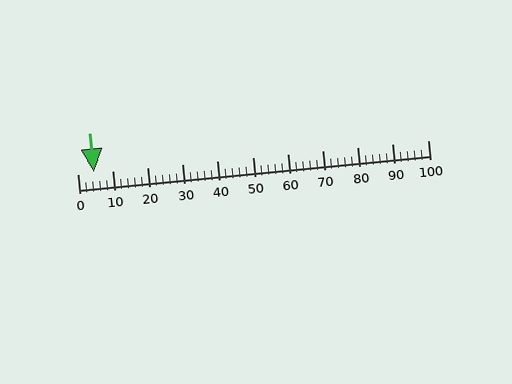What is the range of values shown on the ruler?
The ruler shows values from 0 to 100.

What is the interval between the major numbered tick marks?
The major tick marks are spaced 10 units apart.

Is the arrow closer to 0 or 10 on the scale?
The arrow is closer to 0.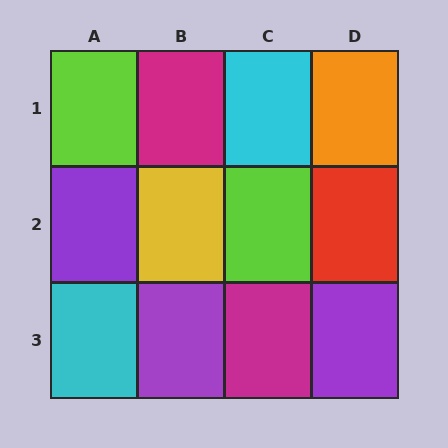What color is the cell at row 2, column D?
Red.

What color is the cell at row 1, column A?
Lime.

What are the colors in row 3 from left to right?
Cyan, purple, magenta, purple.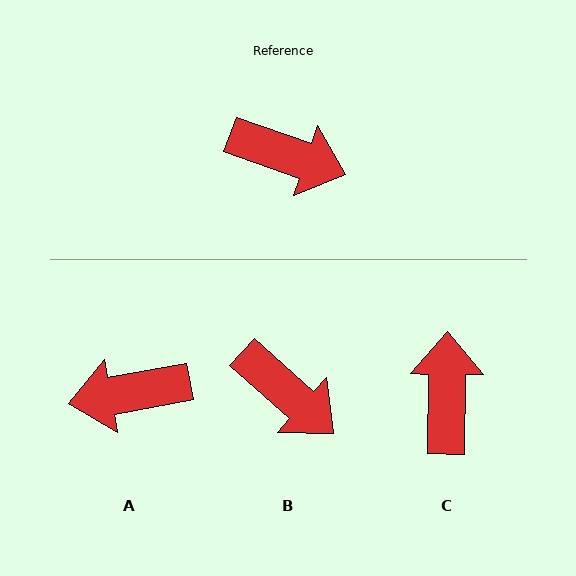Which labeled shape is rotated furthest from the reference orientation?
A, about 151 degrees away.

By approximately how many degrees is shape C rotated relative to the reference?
Approximately 109 degrees counter-clockwise.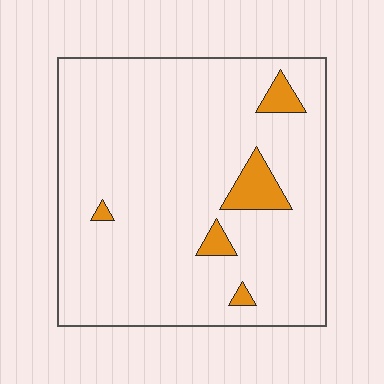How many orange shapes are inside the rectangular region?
5.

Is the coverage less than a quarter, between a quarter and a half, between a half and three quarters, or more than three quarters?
Less than a quarter.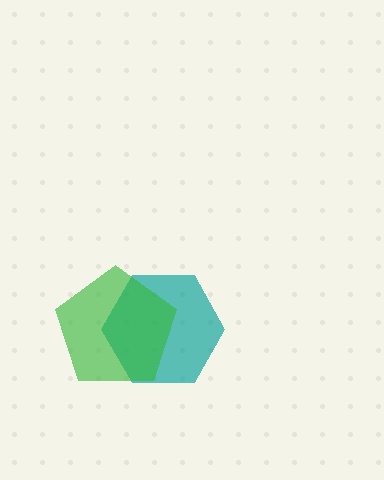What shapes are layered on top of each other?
The layered shapes are: a teal hexagon, a green pentagon.